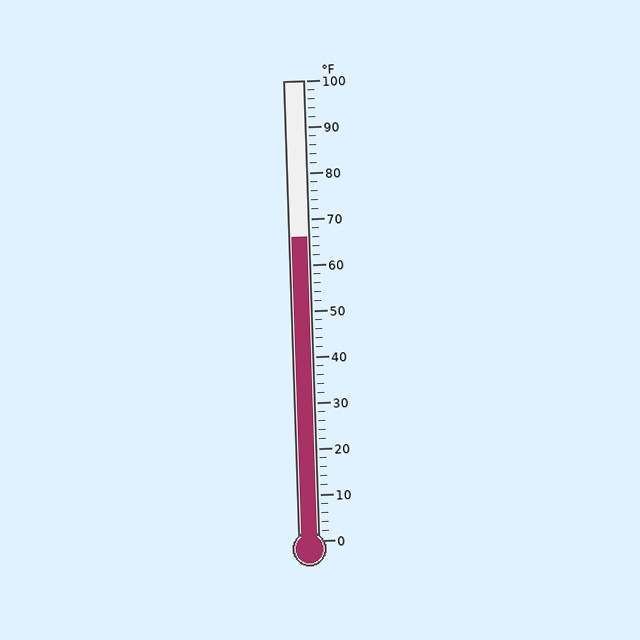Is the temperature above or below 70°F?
The temperature is below 70°F.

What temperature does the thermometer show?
The thermometer shows approximately 66°F.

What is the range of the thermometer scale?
The thermometer scale ranges from 0°F to 100°F.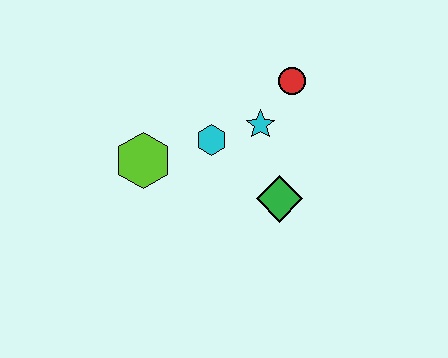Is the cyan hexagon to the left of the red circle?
Yes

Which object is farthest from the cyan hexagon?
The red circle is farthest from the cyan hexagon.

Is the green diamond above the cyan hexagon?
No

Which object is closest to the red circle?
The cyan star is closest to the red circle.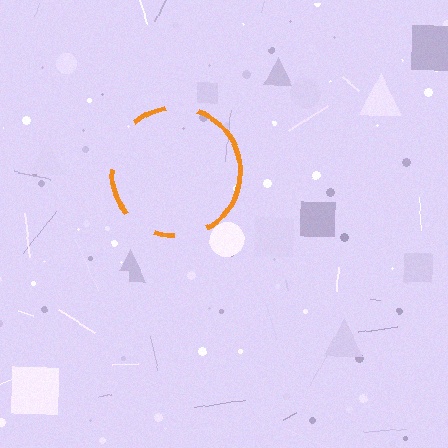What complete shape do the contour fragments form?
The contour fragments form a circle.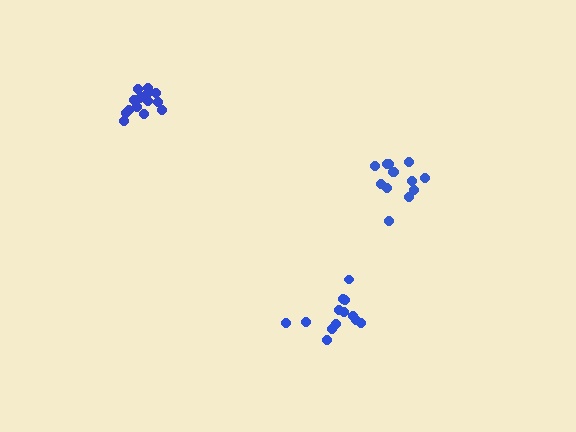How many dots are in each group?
Group 1: 15 dots, Group 2: 13 dots, Group 3: 13 dots (41 total).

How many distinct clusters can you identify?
There are 3 distinct clusters.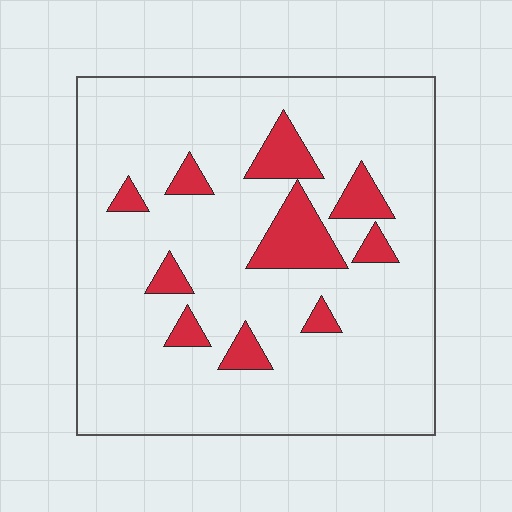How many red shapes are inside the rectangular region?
10.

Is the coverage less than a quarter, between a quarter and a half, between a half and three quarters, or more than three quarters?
Less than a quarter.